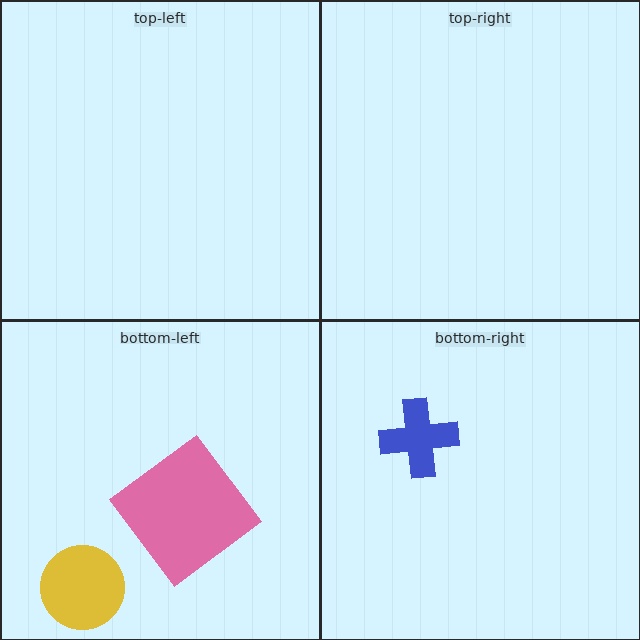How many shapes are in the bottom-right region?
1.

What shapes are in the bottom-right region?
The blue cross.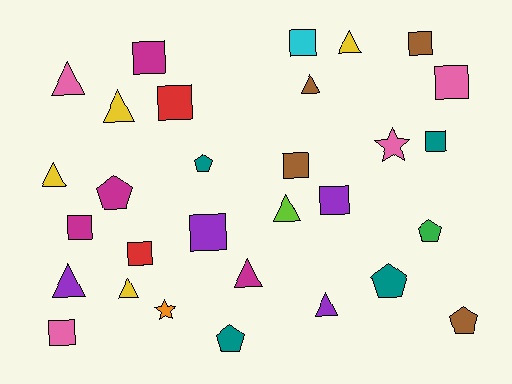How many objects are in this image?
There are 30 objects.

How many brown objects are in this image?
There are 4 brown objects.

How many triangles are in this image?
There are 10 triangles.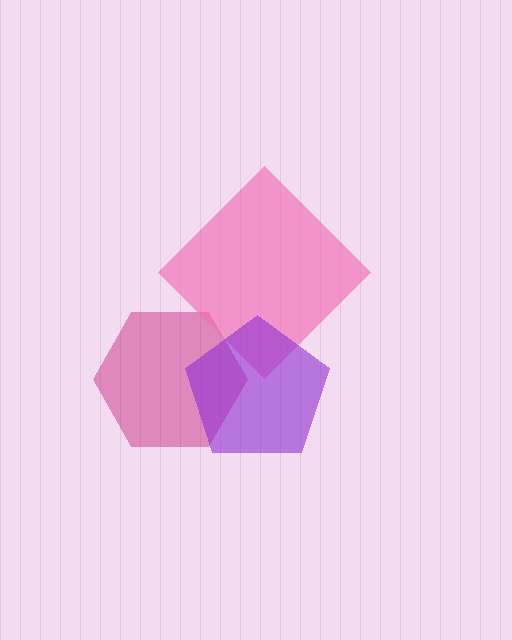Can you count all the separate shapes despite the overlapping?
Yes, there are 3 separate shapes.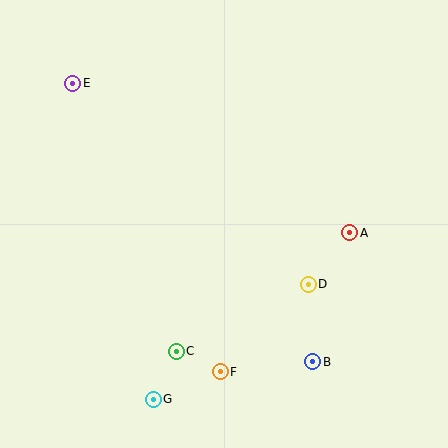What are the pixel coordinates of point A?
Point A is at (350, 233).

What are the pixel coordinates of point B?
Point B is at (313, 362).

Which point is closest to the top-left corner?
Point E is closest to the top-left corner.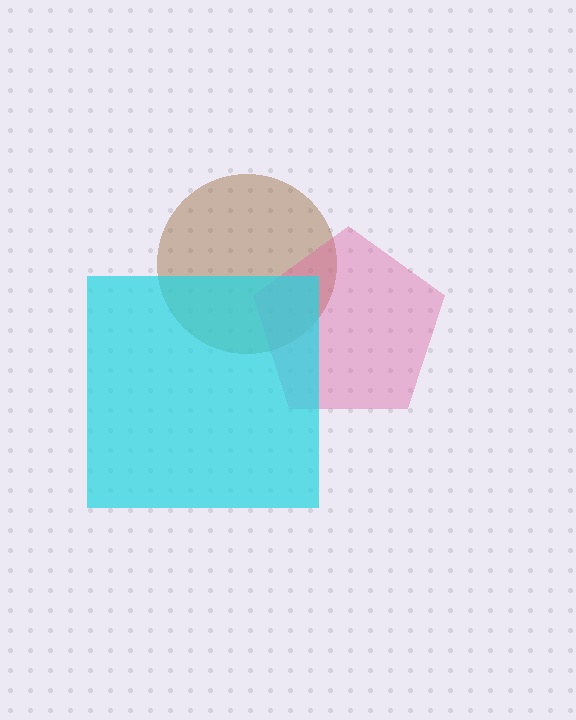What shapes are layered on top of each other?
The layered shapes are: a brown circle, a pink pentagon, a cyan square.